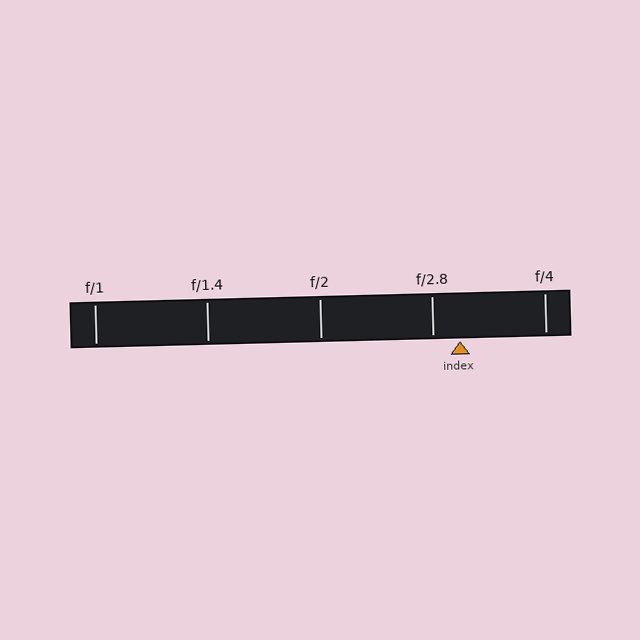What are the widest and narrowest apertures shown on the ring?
The widest aperture shown is f/1 and the narrowest is f/4.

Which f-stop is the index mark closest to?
The index mark is closest to f/2.8.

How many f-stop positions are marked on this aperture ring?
There are 5 f-stop positions marked.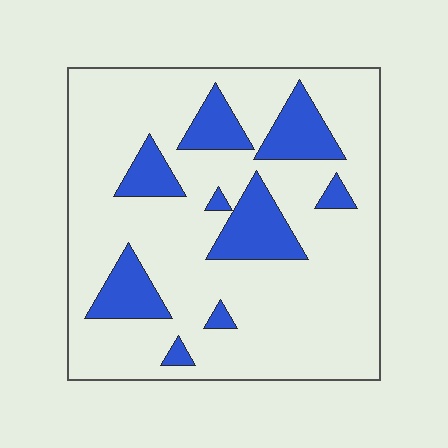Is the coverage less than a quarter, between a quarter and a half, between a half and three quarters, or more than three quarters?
Less than a quarter.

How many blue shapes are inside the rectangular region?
9.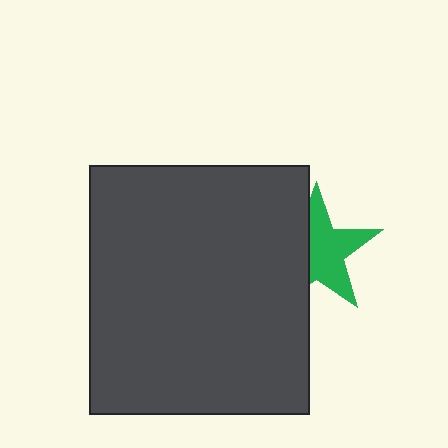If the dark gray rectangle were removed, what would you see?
You would see the complete green star.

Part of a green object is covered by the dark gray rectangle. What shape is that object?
It is a star.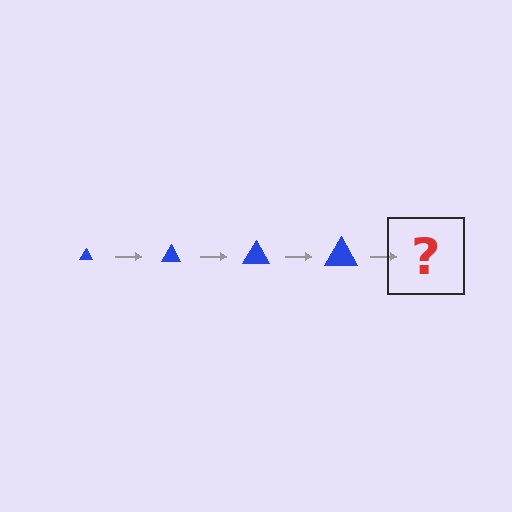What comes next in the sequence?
The next element should be a blue triangle, larger than the previous one.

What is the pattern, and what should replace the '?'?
The pattern is that the triangle gets progressively larger each step. The '?' should be a blue triangle, larger than the previous one.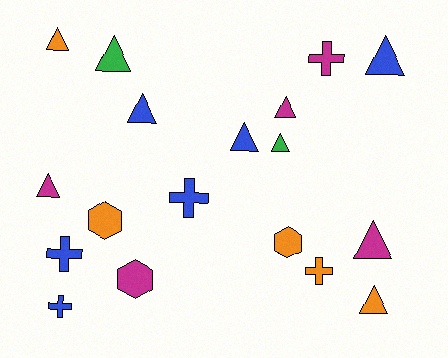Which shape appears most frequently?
Triangle, with 10 objects.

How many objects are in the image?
There are 18 objects.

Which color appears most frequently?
Blue, with 6 objects.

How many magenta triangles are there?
There are 3 magenta triangles.